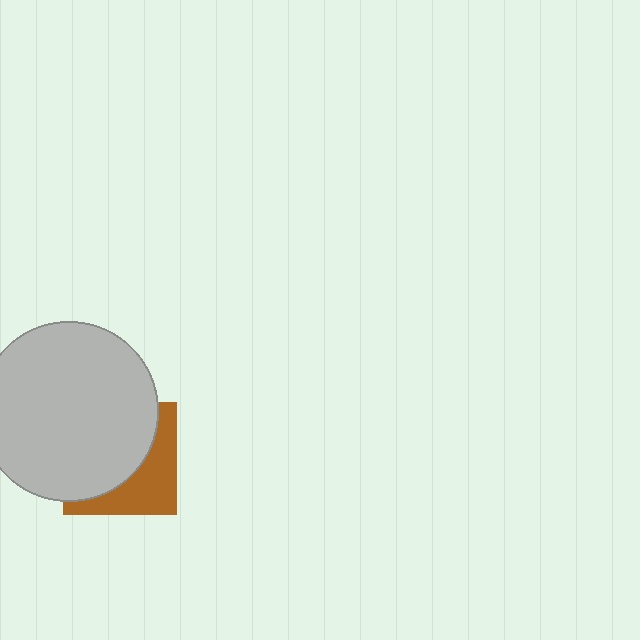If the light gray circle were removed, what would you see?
You would see the complete brown square.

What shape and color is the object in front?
The object in front is a light gray circle.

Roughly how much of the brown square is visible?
A small part of it is visible (roughly 40%).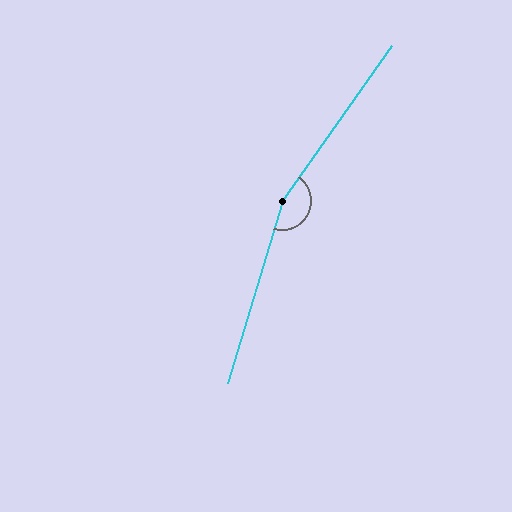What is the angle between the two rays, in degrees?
Approximately 162 degrees.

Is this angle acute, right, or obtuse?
It is obtuse.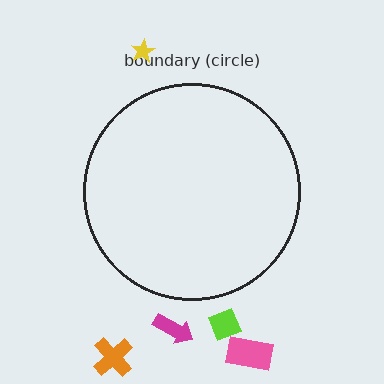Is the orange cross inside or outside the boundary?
Outside.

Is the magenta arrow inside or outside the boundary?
Outside.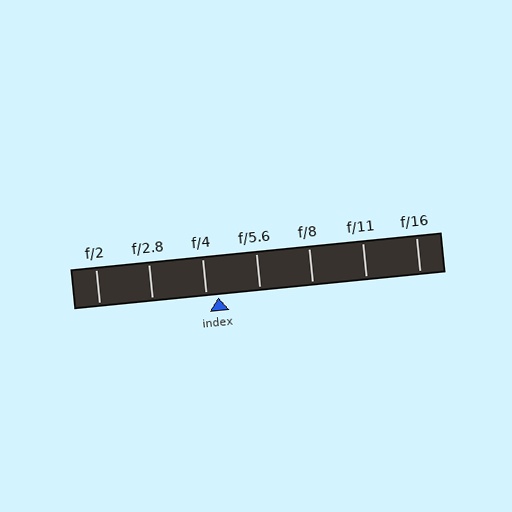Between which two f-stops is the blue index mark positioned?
The index mark is between f/4 and f/5.6.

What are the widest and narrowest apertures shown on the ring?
The widest aperture shown is f/2 and the narrowest is f/16.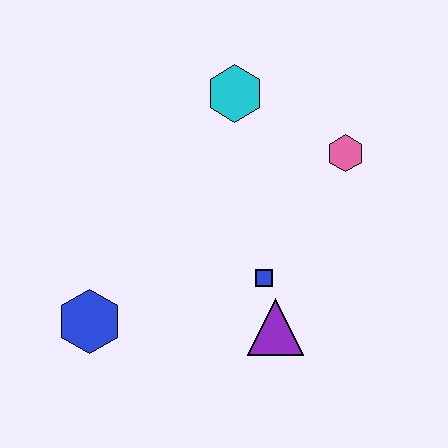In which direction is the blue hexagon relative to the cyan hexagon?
The blue hexagon is below the cyan hexagon.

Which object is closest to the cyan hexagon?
The pink hexagon is closest to the cyan hexagon.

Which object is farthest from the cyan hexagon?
The blue hexagon is farthest from the cyan hexagon.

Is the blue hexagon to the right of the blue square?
No